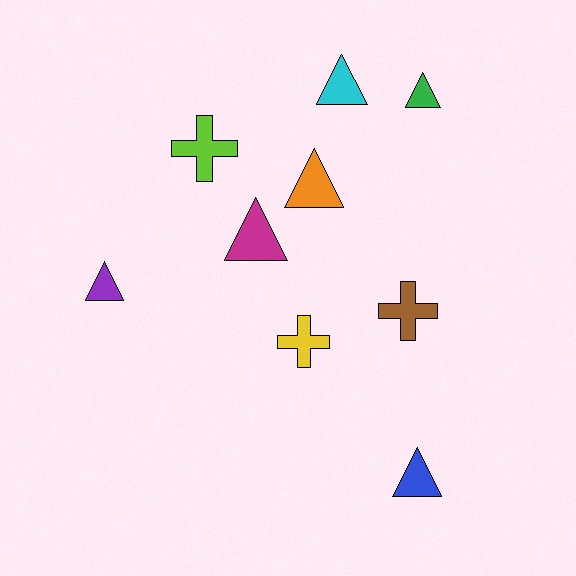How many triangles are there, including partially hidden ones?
There are 6 triangles.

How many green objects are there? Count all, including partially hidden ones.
There is 1 green object.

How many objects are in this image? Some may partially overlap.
There are 9 objects.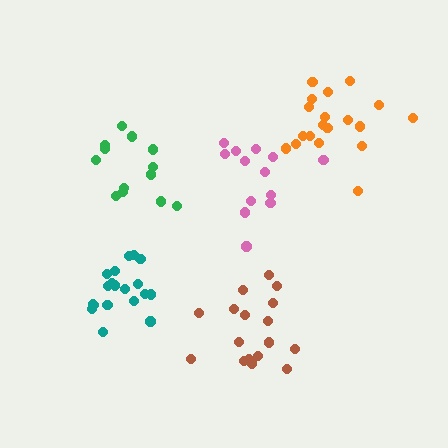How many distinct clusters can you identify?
There are 5 distinct clusters.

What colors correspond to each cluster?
The clusters are colored: pink, orange, brown, green, teal.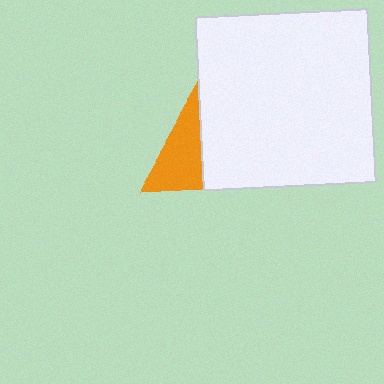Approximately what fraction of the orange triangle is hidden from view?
Roughly 52% of the orange triangle is hidden behind the white square.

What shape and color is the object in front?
The object in front is a white square.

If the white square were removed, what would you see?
You would see the complete orange triangle.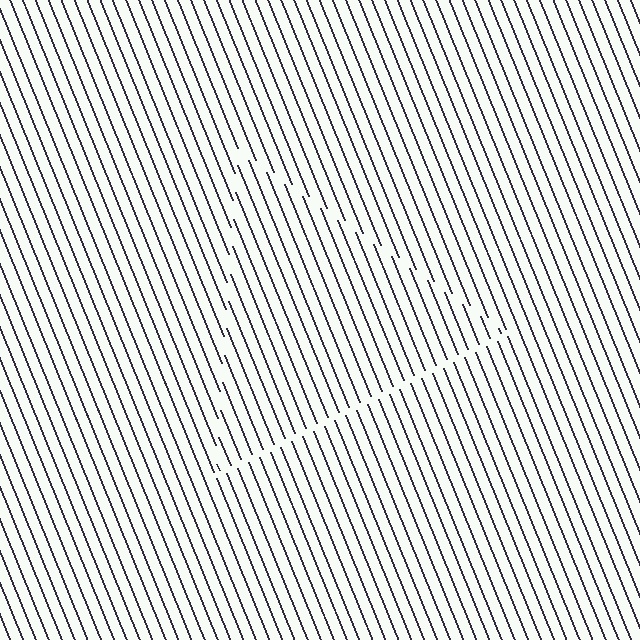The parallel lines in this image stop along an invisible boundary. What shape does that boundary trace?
An illusory triangle. The interior of the shape contains the same grating, shifted by half a period — the contour is defined by the phase discontinuity where line-ends from the inner and outer gratings abut.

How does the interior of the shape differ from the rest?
The interior of the shape contains the same grating, shifted by half a period — the contour is defined by the phase discontinuity where line-ends from the inner and outer gratings abut.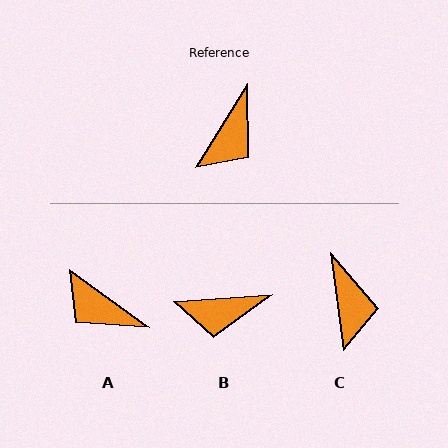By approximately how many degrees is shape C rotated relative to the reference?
Approximately 39 degrees counter-clockwise.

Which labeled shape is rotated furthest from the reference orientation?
A, about 94 degrees away.